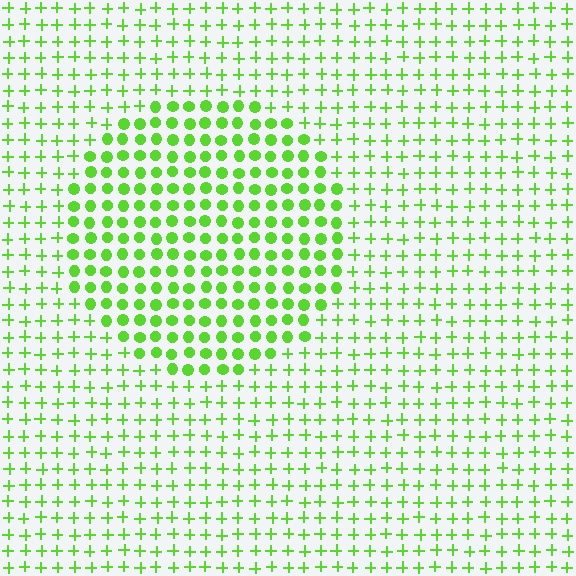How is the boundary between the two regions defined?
The boundary is defined by a change in element shape: circles inside vs. plus signs outside. All elements share the same color and spacing.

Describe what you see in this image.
The image is filled with small lime elements arranged in a uniform grid. A circle-shaped region contains circles, while the surrounding area contains plus signs. The boundary is defined purely by the change in element shape.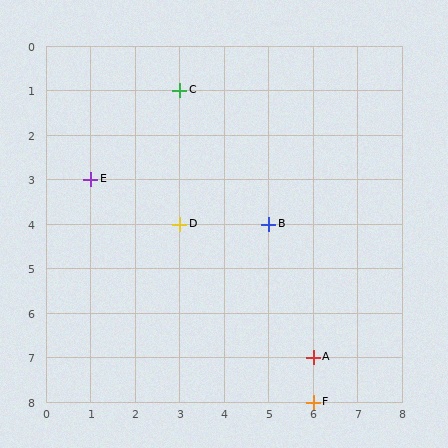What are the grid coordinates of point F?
Point F is at grid coordinates (6, 8).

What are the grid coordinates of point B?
Point B is at grid coordinates (5, 4).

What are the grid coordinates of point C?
Point C is at grid coordinates (3, 1).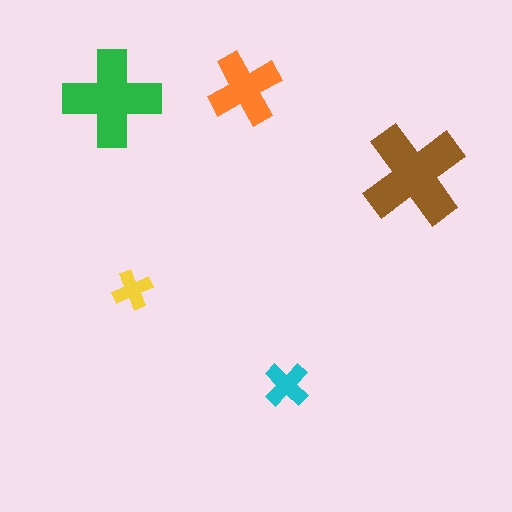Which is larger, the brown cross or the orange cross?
The brown one.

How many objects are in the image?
There are 5 objects in the image.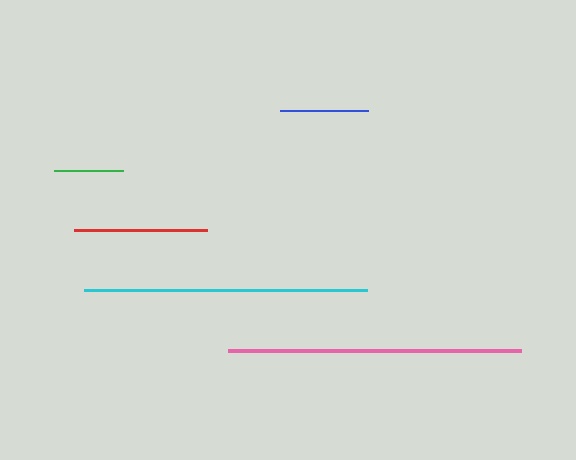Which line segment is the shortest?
The green line is the shortest at approximately 69 pixels.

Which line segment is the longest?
The pink line is the longest at approximately 293 pixels.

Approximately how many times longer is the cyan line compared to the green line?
The cyan line is approximately 4.1 times the length of the green line.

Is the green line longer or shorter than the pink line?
The pink line is longer than the green line.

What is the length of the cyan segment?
The cyan segment is approximately 283 pixels long.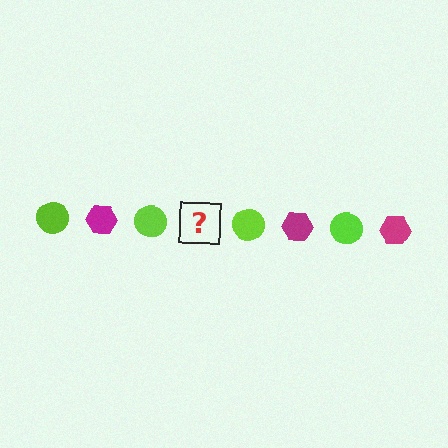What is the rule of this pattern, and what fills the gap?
The rule is that the pattern alternates between lime circle and magenta hexagon. The gap should be filled with a magenta hexagon.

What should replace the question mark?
The question mark should be replaced with a magenta hexagon.